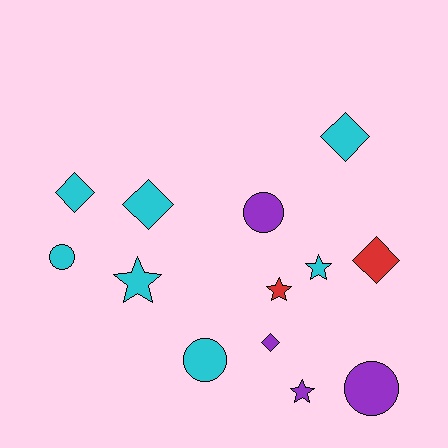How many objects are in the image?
There are 13 objects.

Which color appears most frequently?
Cyan, with 7 objects.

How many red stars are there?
There is 1 red star.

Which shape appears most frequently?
Diamond, with 5 objects.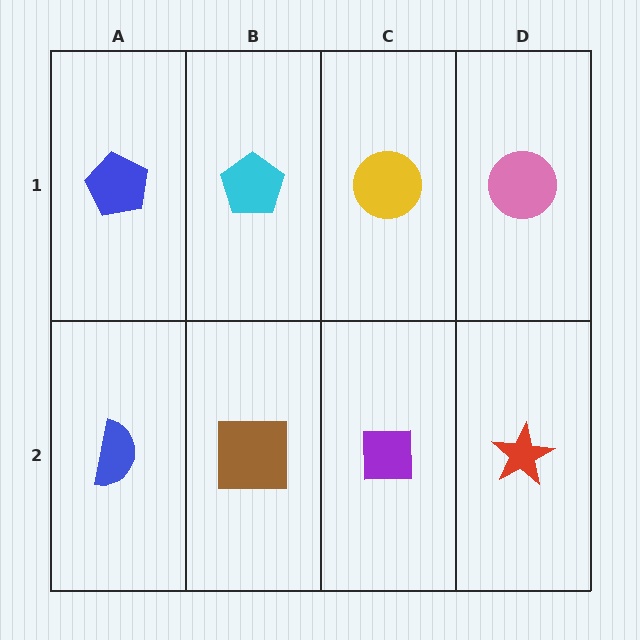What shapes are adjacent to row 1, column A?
A blue semicircle (row 2, column A), a cyan pentagon (row 1, column B).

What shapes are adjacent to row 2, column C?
A yellow circle (row 1, column C), a brown square (row 2, column B), a red star (row 2, column D).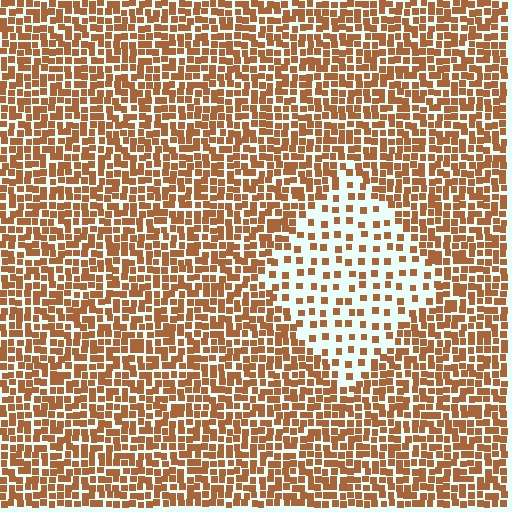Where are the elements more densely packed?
The elements are more densely packed outside the diamond boundary.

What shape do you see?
I see a diamond.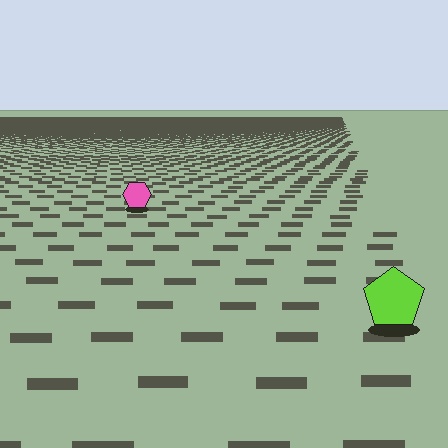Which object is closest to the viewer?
The lime pentagon is closest. The texture marks near it are larger and more spread out.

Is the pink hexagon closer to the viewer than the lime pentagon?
No. The lime pentagon is closer — you can tell from the texture gradient: the ground texture is coarser near it.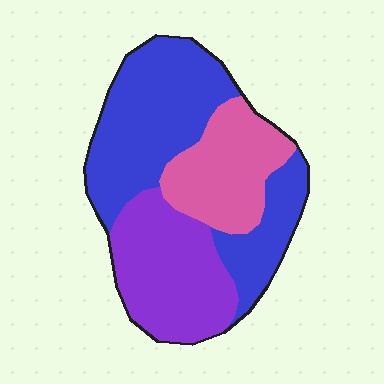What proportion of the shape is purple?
Purple covers roughly 30% of the shape.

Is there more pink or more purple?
Purple.